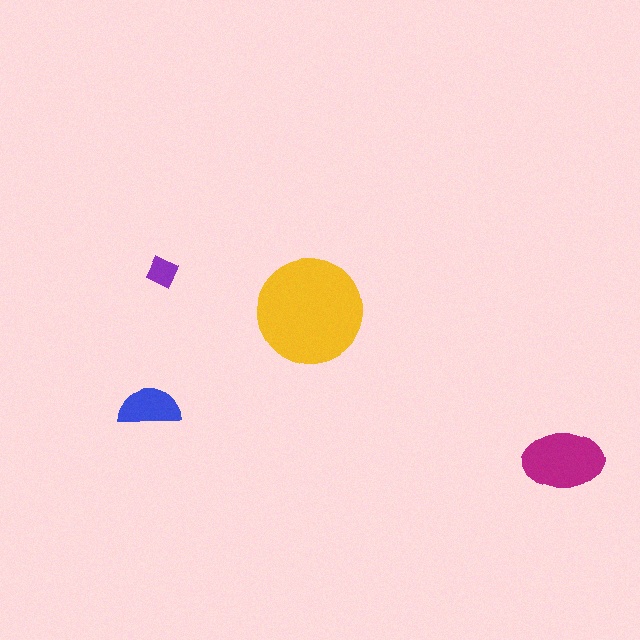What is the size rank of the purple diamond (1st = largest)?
4th.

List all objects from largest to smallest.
The yellow circle, the magenta ellipse, the blue semicircle, the purple diamond.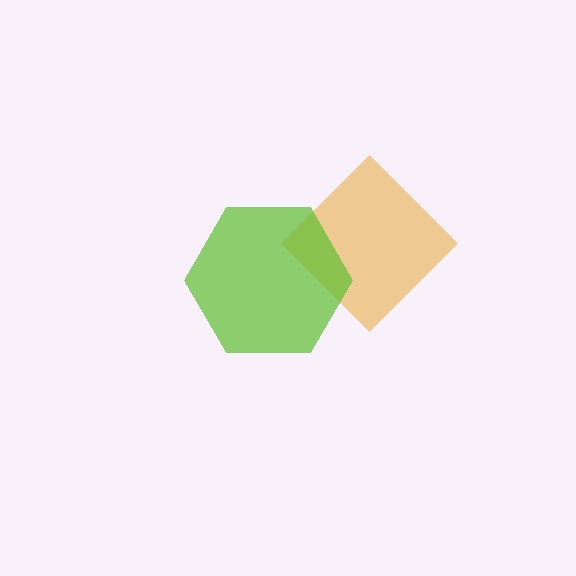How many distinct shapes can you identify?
There are 2 distinct shapes: an orange diamond, a lime hexagon.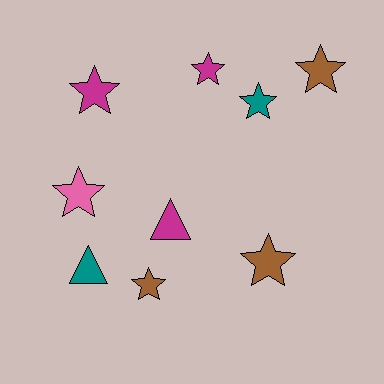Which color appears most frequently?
Brown, with 3 objects.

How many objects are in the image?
There are 9 objects.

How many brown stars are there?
There are 3 brown stars.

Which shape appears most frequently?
Star, with 7 objects.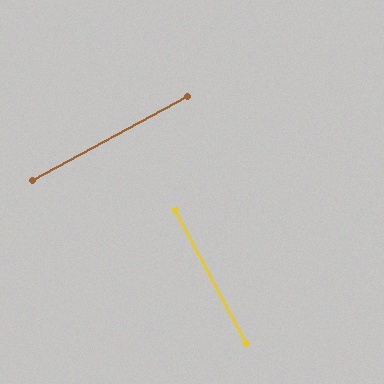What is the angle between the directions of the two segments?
Approximately 90 degrees.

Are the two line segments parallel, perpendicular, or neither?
Perpendicular — they meet at approximately 90°.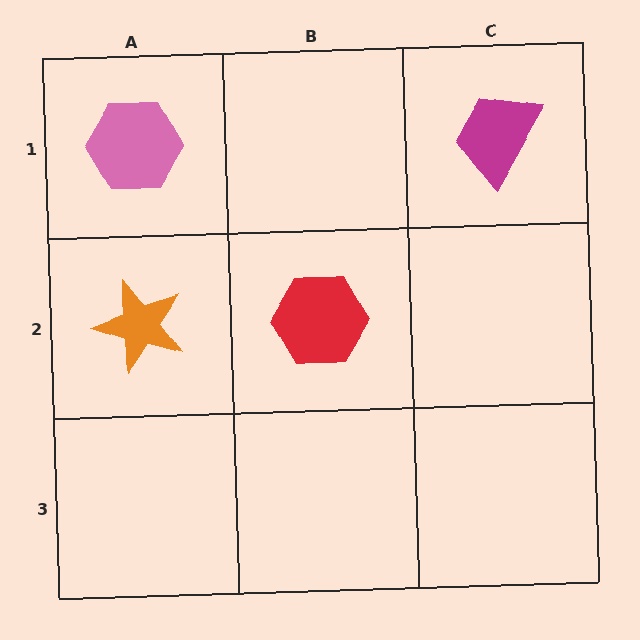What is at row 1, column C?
A magenta trapezoid.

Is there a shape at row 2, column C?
No, that cell is empty.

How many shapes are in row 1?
2 shapes.